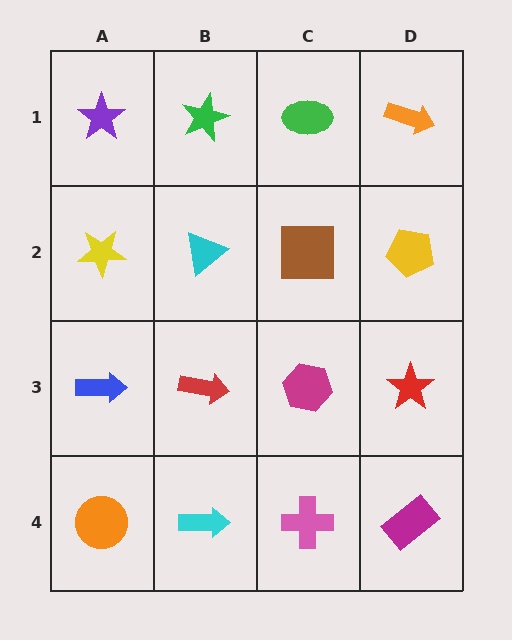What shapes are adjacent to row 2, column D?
An orange arrow (row 1, column D), a red star (row 3, column D), a brown square (row 2, column C).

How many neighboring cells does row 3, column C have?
4.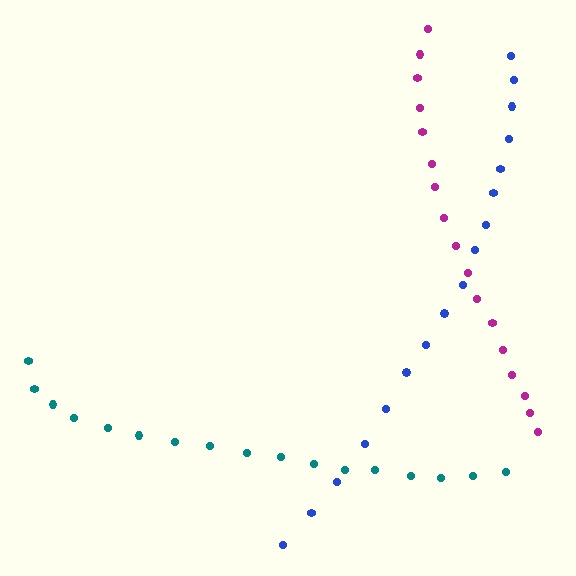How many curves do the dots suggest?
There are 3 distinct paths.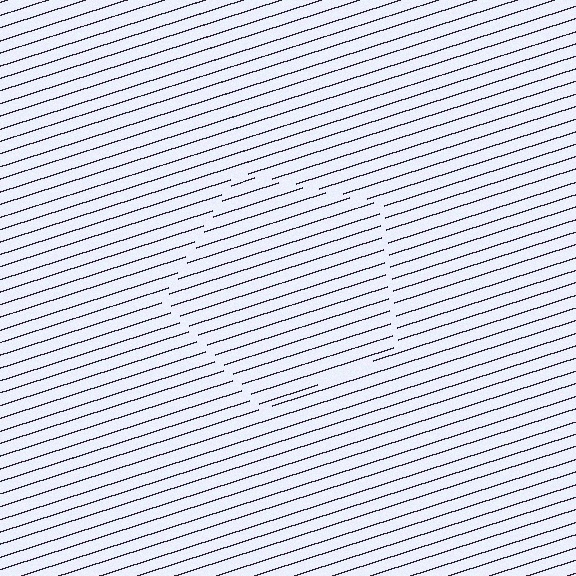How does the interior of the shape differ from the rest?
The interior of the shape contains the same grating, shifted by half a period — the contour is defined by the phase discontinuity where line-ends from the inner and outer gratings abut.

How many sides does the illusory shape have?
5 sides — the line-ends trace a pentagon.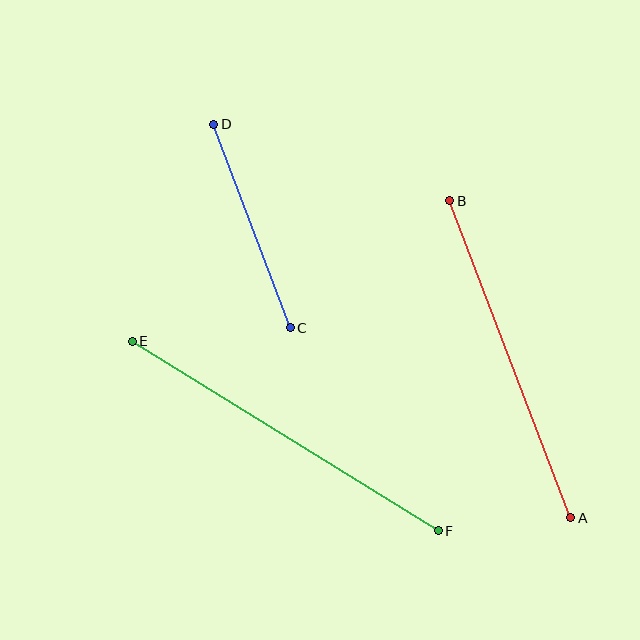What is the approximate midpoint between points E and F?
The midpoint is at approximately (285, 436) pixels.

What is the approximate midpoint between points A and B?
The midpoint is at approximately (510, 359) pixels.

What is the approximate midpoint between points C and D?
The midpoint is at approximately (252, 226) pixels.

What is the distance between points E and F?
The distance is approximately 360 pixels.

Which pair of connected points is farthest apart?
Points E and F are farthest apart.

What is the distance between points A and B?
The distance is approximately 339 pixels.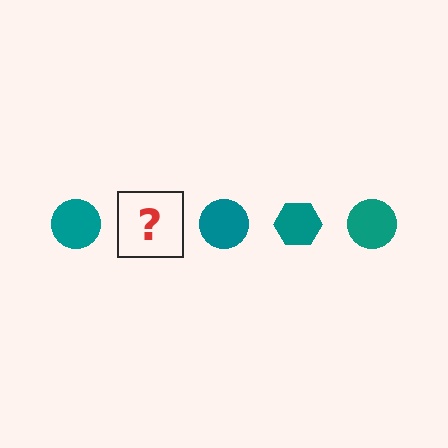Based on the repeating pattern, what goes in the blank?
The blank should be a teal hexagon.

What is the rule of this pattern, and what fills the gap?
The rule is that the pattern cycles through circle, hexagon shapes in teal. The gap should be filled with a teal hexagon.